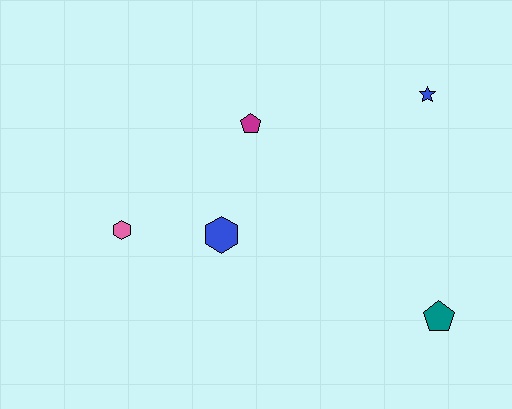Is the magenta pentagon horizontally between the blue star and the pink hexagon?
Yes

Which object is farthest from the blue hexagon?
The blue star is farthest from the blue hexagon.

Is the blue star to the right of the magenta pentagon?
Yes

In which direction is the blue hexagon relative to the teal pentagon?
The blue hexagon is to the left of the teal pentagon.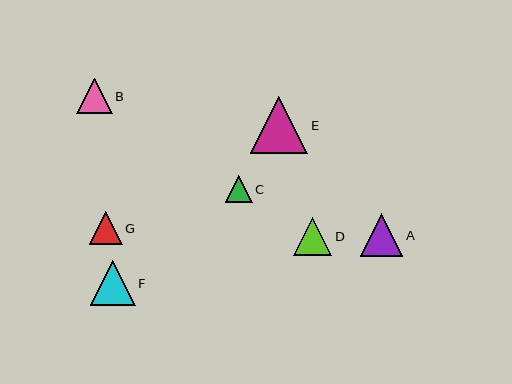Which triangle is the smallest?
Triangle C is the smallest with a size of approximately 27 pixels.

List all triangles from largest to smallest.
From largest to smallest: E, F, A, D, B, G, C.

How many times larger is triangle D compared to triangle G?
Triangle D is approximately 1.2 times the size of triangle G.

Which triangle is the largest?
Triangle E is the largest with a size of approximately 58 pixels.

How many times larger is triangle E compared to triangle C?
Triangle E is approximately 2.2 times the size of triangle C.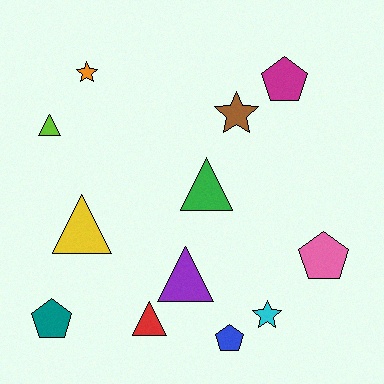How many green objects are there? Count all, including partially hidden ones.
There is 1 green object.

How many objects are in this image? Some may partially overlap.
There are 12 objects.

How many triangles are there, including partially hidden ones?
There are 5 triangles.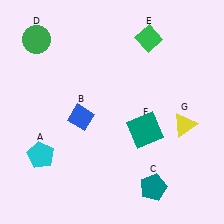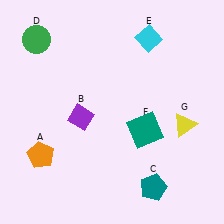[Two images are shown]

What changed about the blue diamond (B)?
In Image 1, B is blue. In Image 2, it changed to purple.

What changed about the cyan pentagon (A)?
In Image 1, A is cyan. In Image 2, it changed to orange.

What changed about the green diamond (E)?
In Image 1, E is green. In Image 2, it changed to cyan.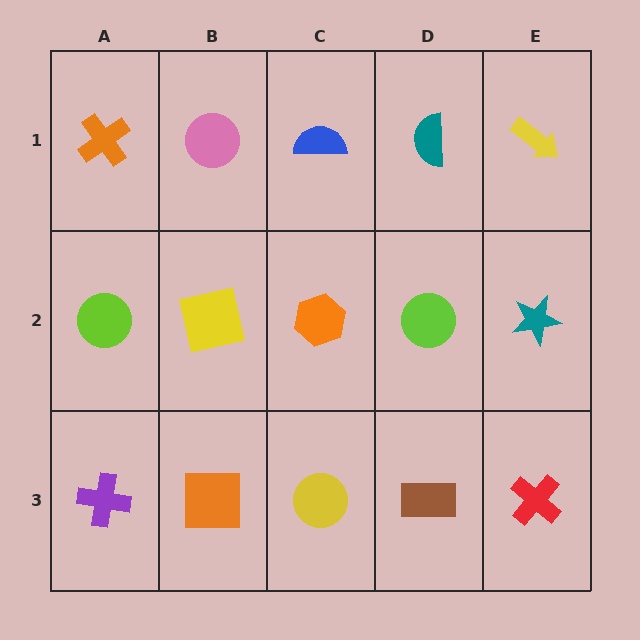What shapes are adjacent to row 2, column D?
A teal semicircle (row 1, column D), a brown rectangle (row 3, column D), an orange hexagon (row 2, column C), a teal star (row 2, column E).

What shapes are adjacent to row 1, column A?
A lime circle (row 2, column A), a pink circle (row 1, column B).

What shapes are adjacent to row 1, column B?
A yellow square (row 2, column B), an orange cross (row 1, column A), a blue semicircle (row 1, column C).